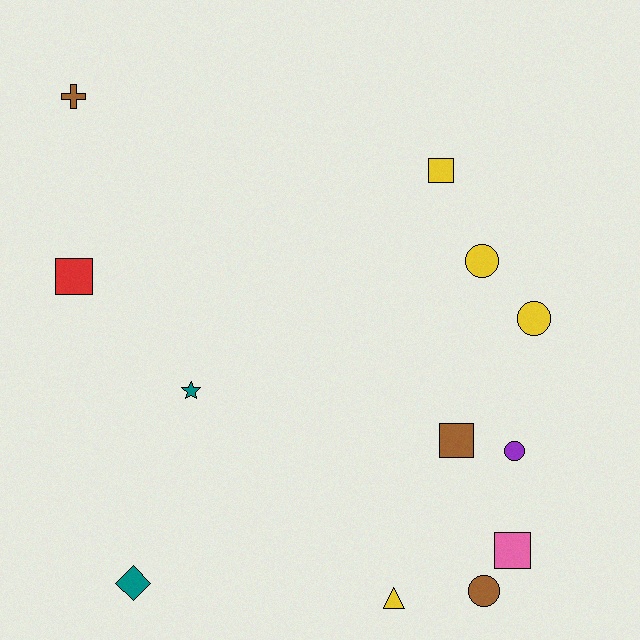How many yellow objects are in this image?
There are 4 yellow objects.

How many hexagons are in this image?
There are no hexagons.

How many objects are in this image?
There are 12 objects.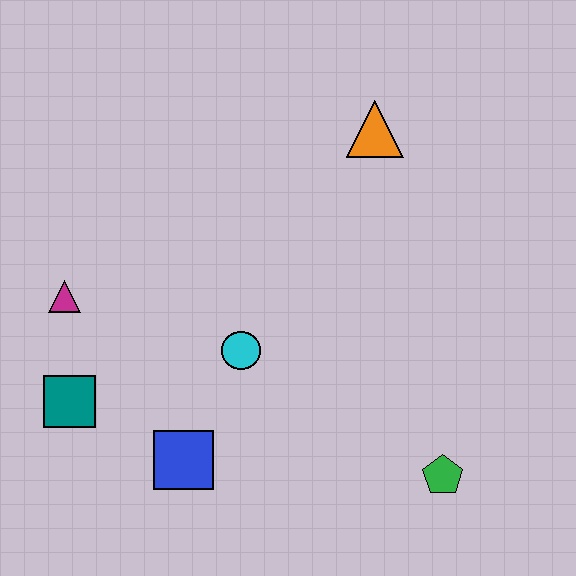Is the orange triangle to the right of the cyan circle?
Yes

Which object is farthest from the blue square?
The orange triangle is farthest from the blue square.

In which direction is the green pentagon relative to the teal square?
The green pentagon is to the right of the teal square.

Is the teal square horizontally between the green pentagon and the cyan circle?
No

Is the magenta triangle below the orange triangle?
Yes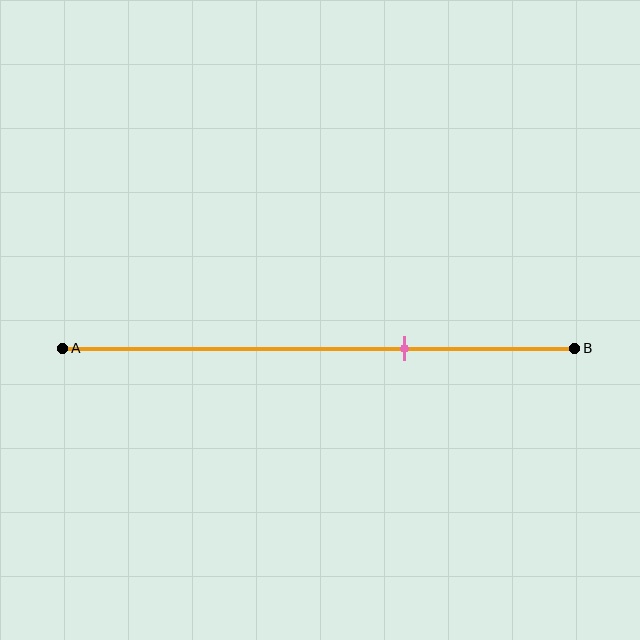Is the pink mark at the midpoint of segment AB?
No, the mark is at about 65% from A, not at the 50% midpoint.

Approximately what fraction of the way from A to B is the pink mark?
The pink mark is approximately 65% of the way from A to B.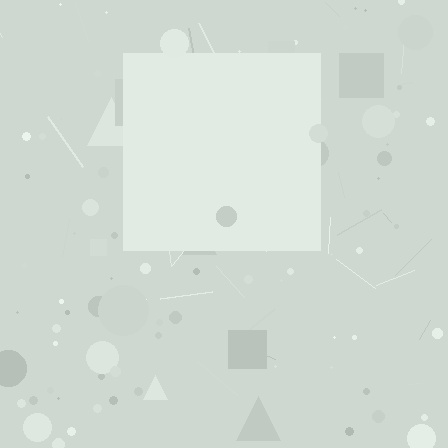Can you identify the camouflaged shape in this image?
The camouflaged shape is a square.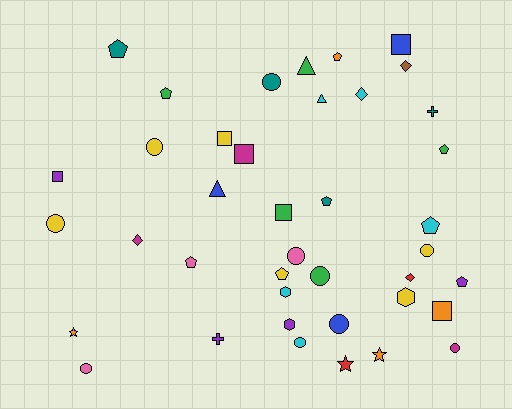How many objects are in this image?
There are 40 objects.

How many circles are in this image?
There are 10 circles.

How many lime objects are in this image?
There are no lime objects.